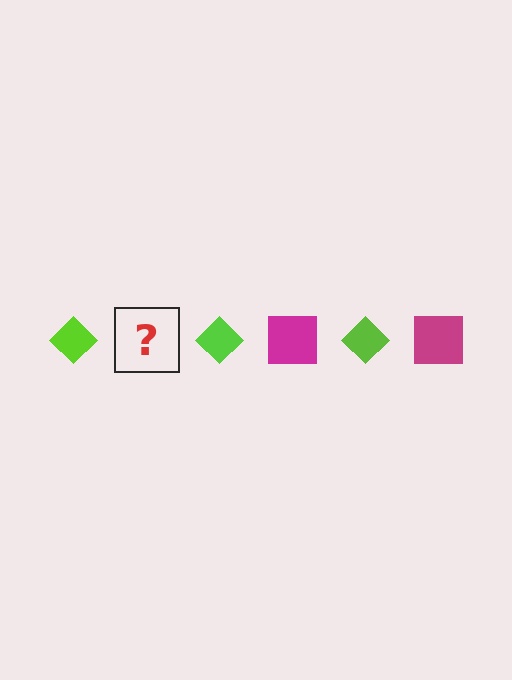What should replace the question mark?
The question mark should be replaced with a magenta square.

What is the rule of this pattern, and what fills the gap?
The rule is that the pattern alternates between lime diamond and magenta square. The gap should be filled with a magenta square.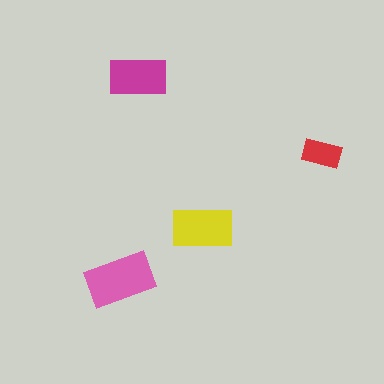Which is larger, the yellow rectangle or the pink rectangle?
The pink one.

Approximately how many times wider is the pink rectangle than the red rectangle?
About 2 times wider.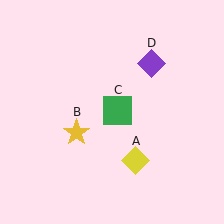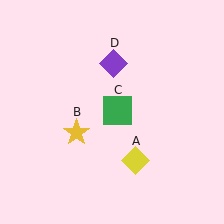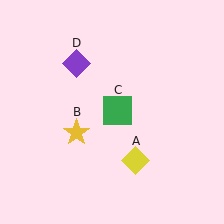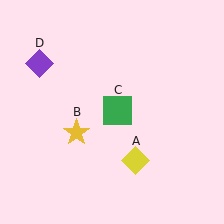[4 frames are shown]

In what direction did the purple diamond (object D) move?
The purple diamond (object D) moved left.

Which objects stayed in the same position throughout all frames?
Yellow diamond (object A) and yellow star (object B) and green square (object C) remained stationary.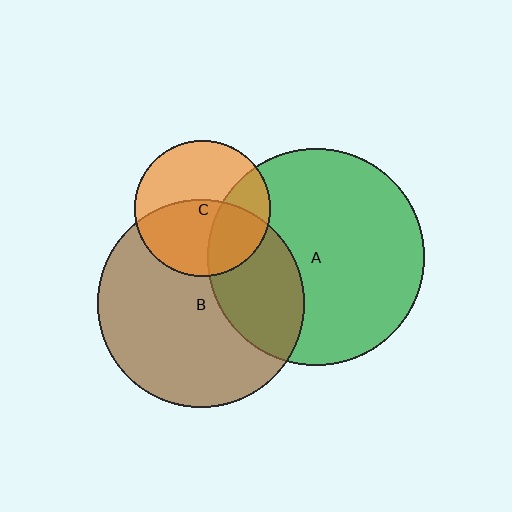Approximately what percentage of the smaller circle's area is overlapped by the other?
Approximately 50%.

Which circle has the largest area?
Circle A (green).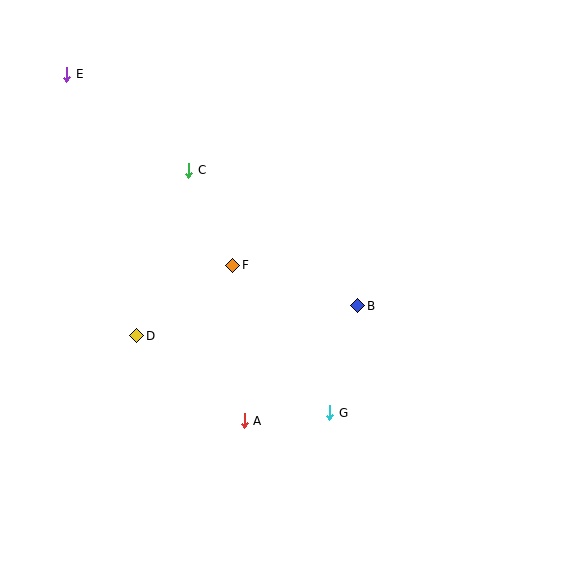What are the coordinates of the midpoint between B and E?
The midpoint between B and E is at (212, 190).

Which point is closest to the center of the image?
Point F at (233, 265) is closest to the center.